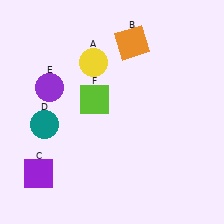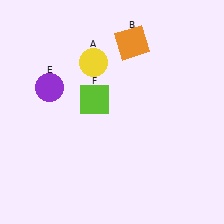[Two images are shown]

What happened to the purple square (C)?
The purple square (C) was removed in Image 2. It was in the bottom-left area of Image 1.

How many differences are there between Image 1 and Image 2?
There are 2 differences between the two images.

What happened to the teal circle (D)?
The teal circle (D) was removed in Image 2. It was in the bottom-left area of Image 1.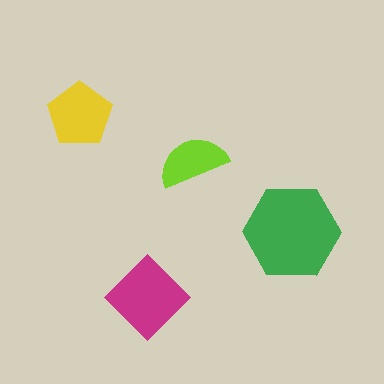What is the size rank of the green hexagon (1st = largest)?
1st.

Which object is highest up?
The yellow pentagon is topmost.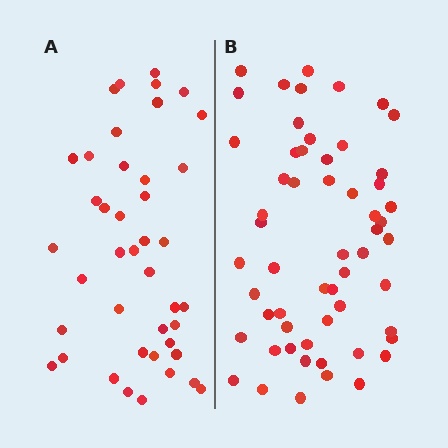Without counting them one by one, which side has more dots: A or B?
Region B (the right region) has more dots.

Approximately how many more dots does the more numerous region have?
Region B has approximately 15 more dots than region A.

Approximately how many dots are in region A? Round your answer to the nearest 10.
About 40 dots. (The exact count is 42, which rounds to 40.)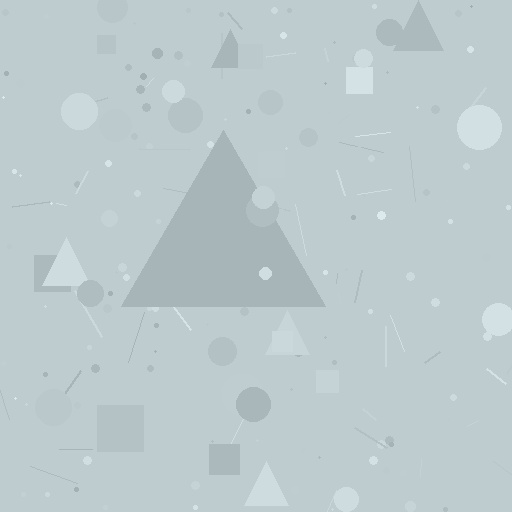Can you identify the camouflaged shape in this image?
The camouflaged shape is a triangle.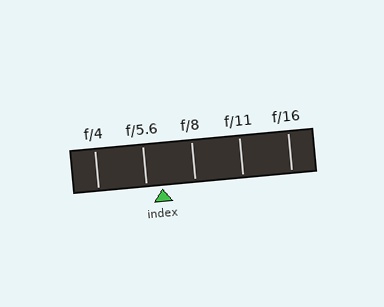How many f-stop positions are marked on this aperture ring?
There are 5 f-stop positions marked.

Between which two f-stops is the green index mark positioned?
The index mark is between f/5.6 and f/8.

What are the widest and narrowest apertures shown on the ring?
The widest aperture shown is f/4 and the narrowest is f/16.